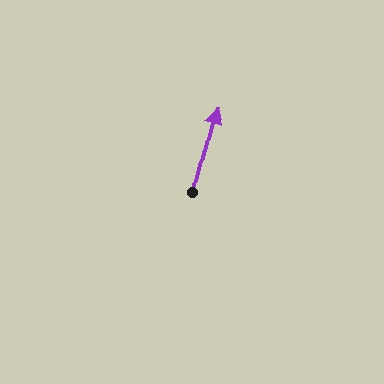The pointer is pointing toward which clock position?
Roughly 12 o'clock.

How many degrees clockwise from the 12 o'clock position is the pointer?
Approximately 14 degrees.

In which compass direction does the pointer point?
North.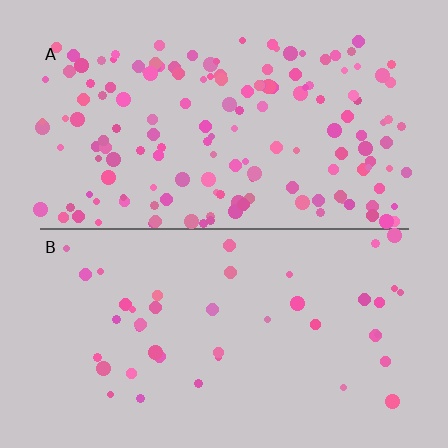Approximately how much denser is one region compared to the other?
Approximately 3.6× — region A over region B.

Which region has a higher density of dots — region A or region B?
A (the top).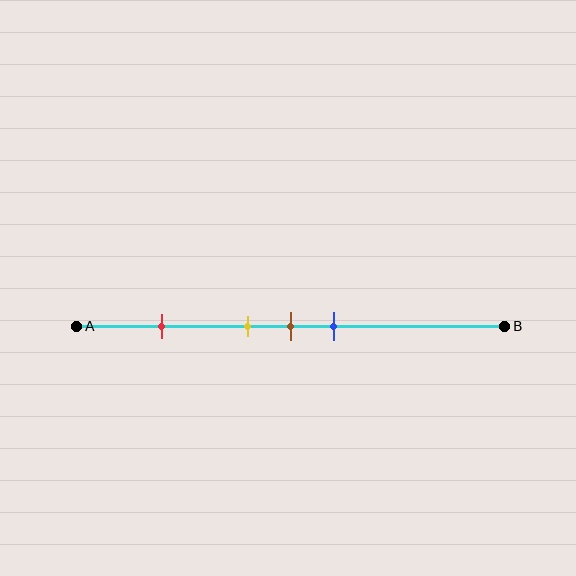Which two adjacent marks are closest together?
The yellow and brown marks are the closest adjacent pair.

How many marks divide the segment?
There are 4 marks dividing the segment.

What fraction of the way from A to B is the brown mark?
The brown mark is approximately 50% (0.5) of the way from A to B.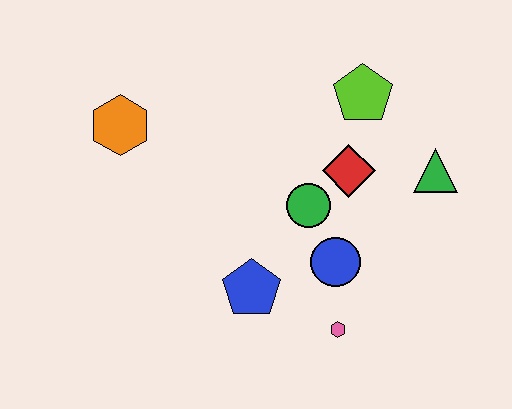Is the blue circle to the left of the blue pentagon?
No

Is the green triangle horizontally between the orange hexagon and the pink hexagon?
No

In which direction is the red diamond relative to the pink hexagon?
The red diamond is above the pink hexagon.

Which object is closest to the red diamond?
The green circle is closest to the red diamond.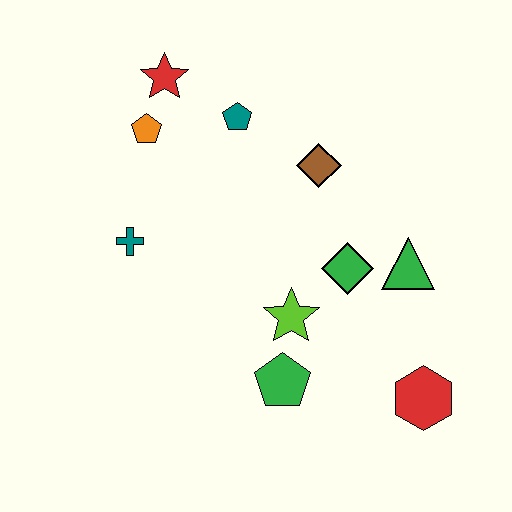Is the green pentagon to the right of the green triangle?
No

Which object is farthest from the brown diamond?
The red hexagon is farthest from the brown diamond.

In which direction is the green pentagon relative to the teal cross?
The green pentagon is to the right of the teal cross.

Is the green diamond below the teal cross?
Yes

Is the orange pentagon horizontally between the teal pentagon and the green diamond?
No